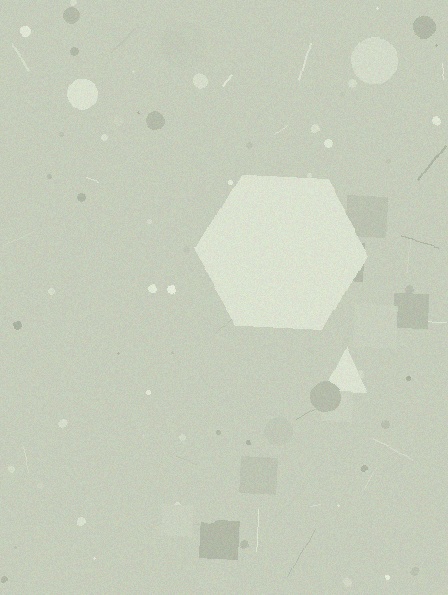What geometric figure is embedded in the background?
A hexagon is embedded in the background.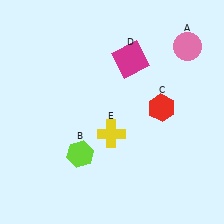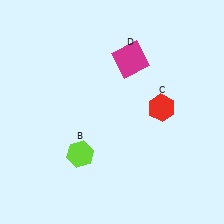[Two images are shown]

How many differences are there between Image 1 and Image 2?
There are 2 differences between the two images.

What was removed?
The pink circle (A), the yellow cross (E) were removed in Image 2.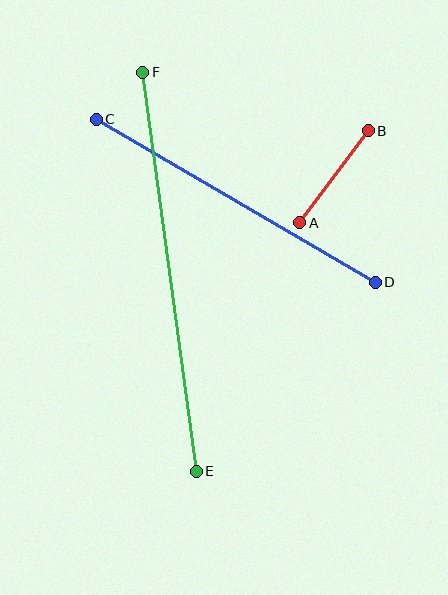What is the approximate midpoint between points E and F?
The midpoint is at approximately (169, 272) pixels.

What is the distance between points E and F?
The distance is approximately 402 pixels.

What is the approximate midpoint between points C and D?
The midpoint is at approximately (236, 201) pixels.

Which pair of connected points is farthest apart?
Points E and F are farthest apart.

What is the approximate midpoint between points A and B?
The midpoint is at approximately (334, 177) pixels.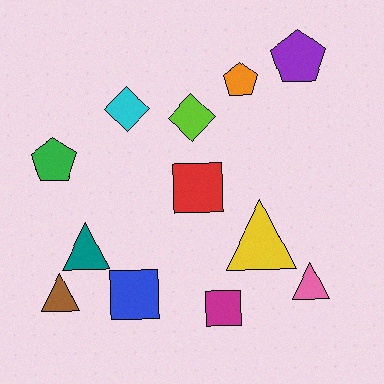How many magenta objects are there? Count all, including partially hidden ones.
There is 1 magenta object.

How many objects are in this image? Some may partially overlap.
There are 12 objects.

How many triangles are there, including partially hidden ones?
There are 4 triangles.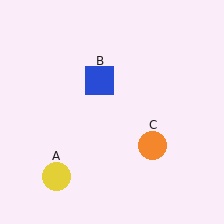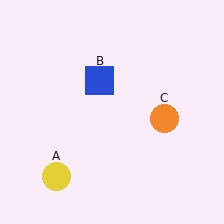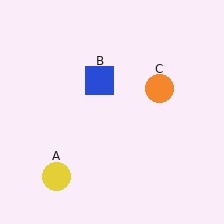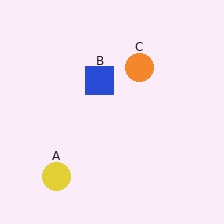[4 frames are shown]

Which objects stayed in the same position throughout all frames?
Yellow circle (object A) and blue square (object B) remained stationary.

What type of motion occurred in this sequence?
The orange circle (object C) rotated counterclockwise around the center of the scene.